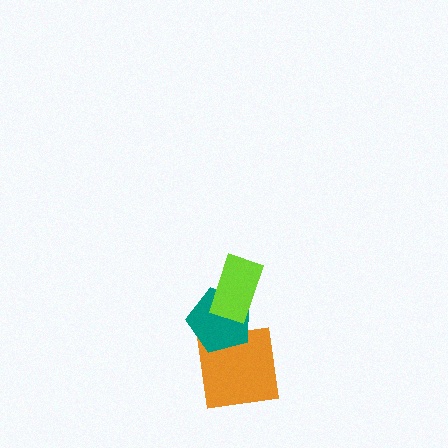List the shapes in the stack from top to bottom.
From top to bottom: the lime rectangle, the teal pentagon, the orange square.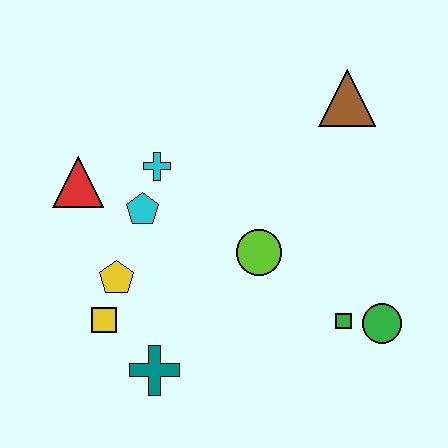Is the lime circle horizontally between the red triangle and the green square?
Yes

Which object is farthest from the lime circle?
The red triangle is farthest from the lime circle.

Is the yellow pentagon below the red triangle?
Yes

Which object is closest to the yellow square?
The yellow pentagon is closest to the yellow square.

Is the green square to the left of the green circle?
Yes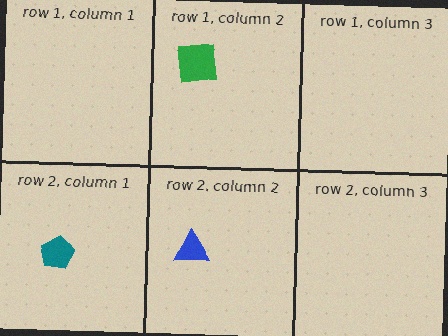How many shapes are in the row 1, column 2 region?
1.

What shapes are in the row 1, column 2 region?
The green square.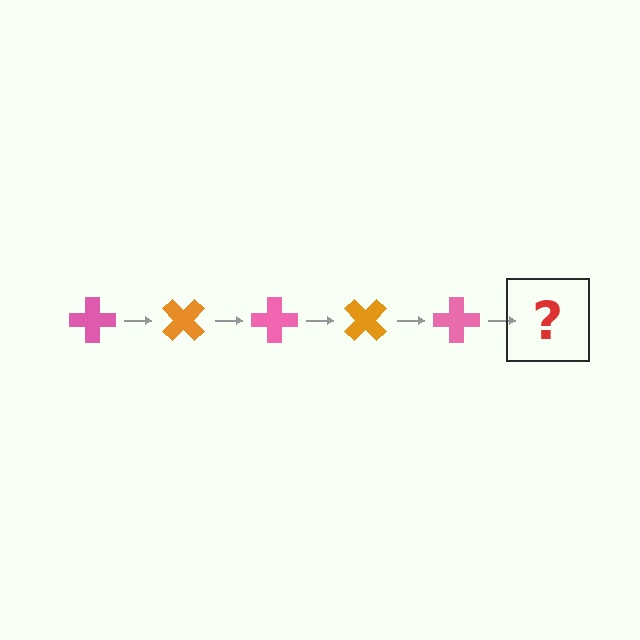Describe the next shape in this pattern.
It should be an orange cross, rotated 225 degrees from the start.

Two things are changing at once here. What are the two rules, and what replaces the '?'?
The two rules are that it rotates 45 degrees each step and the color cycles through pink and orange. The '?' should be an orange cross, rotated 225 degrees from the start.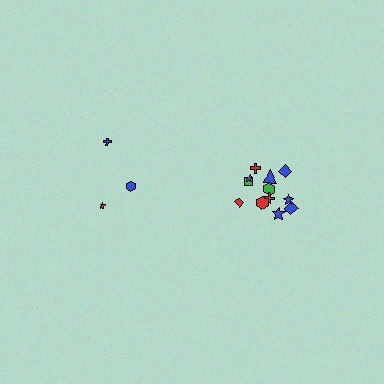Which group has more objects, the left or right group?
The right group.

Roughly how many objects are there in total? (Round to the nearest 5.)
Roughly 15 objects in total.